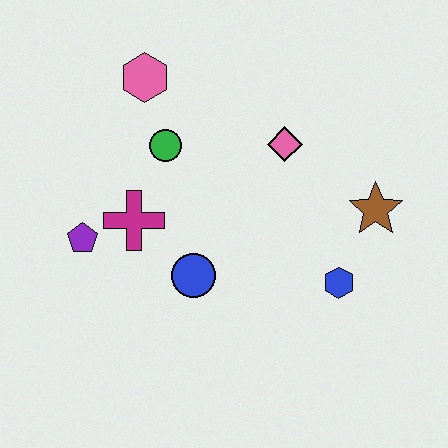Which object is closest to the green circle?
The pink hexagon is closest to the green circle.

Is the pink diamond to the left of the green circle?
No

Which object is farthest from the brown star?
The purple pentagon is farthest from the brown star.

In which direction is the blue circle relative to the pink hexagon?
The blue circle is below the pink hexagon.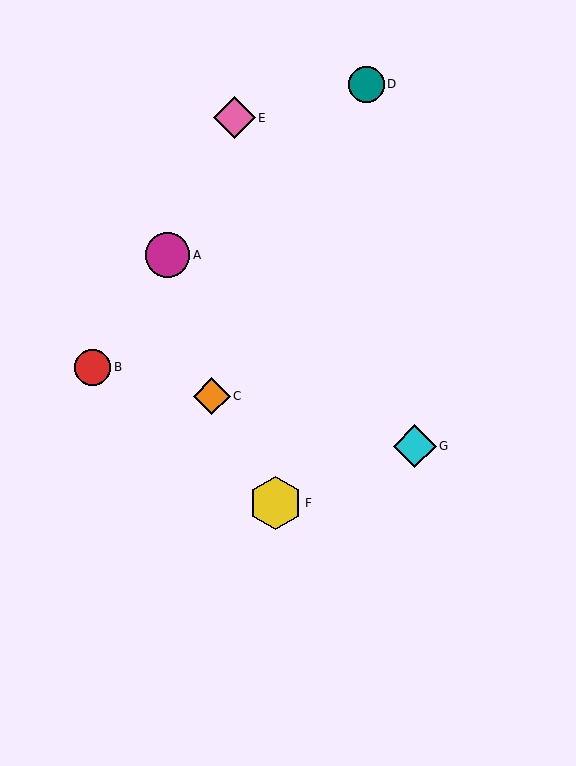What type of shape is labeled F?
Shape F is a yellow hexagon.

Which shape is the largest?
The yellow hexagon (labeled F) is the largest.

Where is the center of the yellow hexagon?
The center of the yellow hexagon is at (275, 503).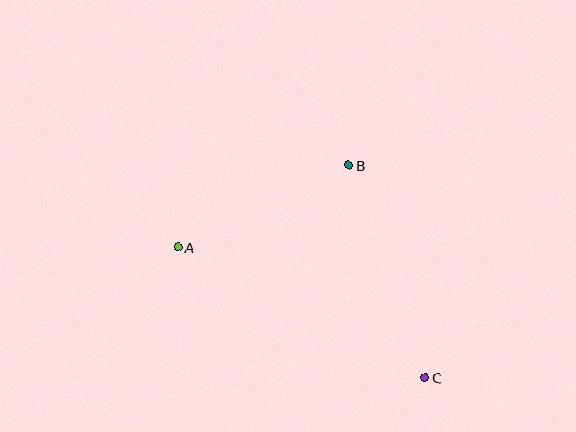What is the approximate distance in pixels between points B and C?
The distance between B and C is approximately 226 pixels.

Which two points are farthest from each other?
Points A and C are farthest from each other.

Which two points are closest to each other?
Points A and B are closest to each other.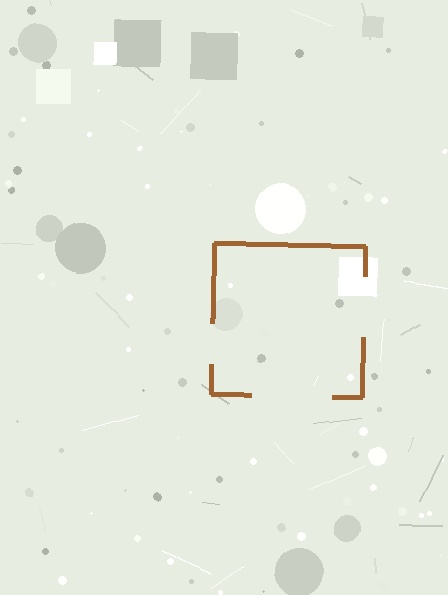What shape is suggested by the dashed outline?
The dashed outline suggests a square.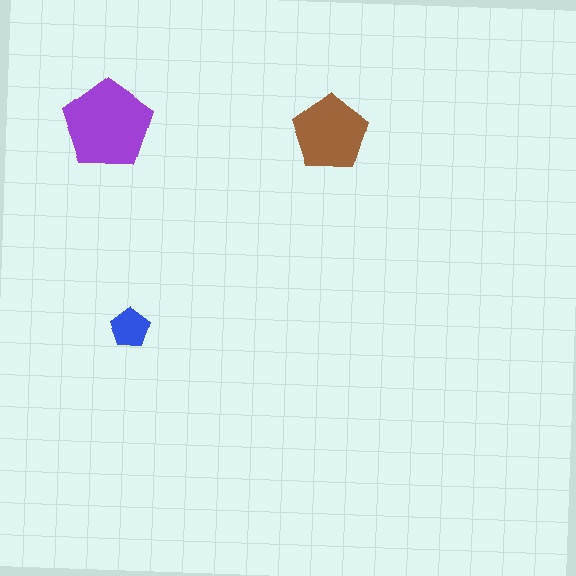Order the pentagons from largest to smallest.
the purple one, the brown one, the blue one.